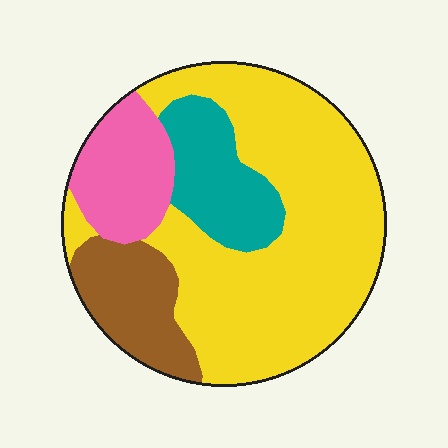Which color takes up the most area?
Yellow, at roughly 60%.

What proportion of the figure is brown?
Brown covers around 15% of the figure.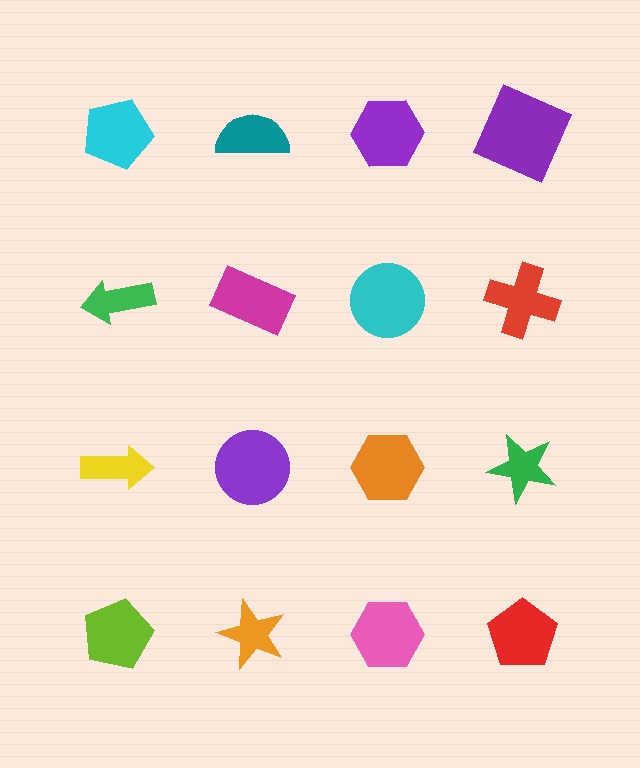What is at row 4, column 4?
A red pentagon.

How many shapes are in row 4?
4 shapes.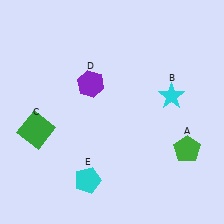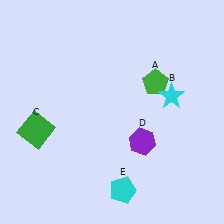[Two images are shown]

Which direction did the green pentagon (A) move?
The green pentagon (A) moved up.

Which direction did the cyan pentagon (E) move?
The cyan pentagon (E) moved right.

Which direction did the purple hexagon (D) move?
The purple hexagon (D) moved down.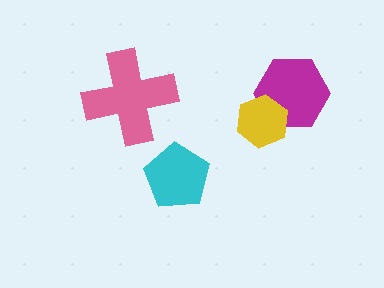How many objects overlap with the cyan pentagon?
0 objects overlap with the cyan pentagon.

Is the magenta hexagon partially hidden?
Yes, it is partially covered by another shape.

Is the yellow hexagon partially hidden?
No, no other shape covers it.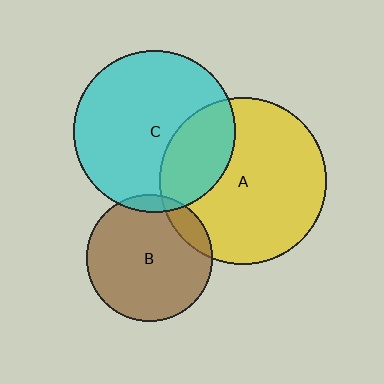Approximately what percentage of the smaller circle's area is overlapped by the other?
Approximately 10%.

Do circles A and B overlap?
Yes.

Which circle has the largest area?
Circle A (yellow).